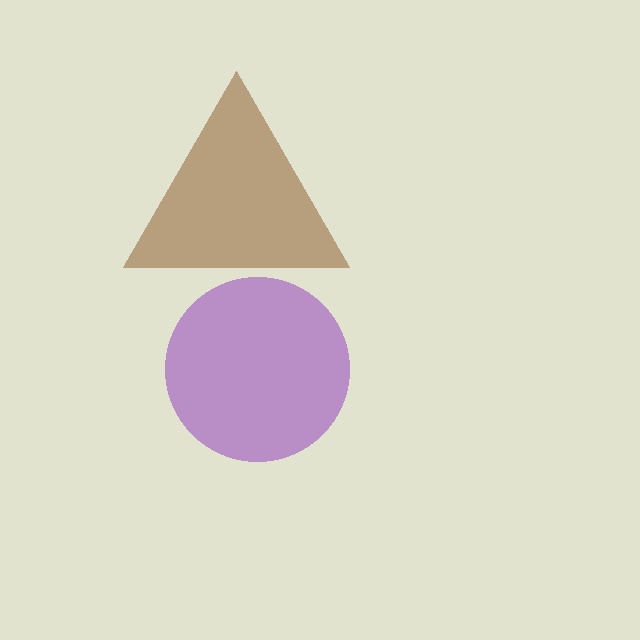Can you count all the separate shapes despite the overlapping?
Yes, there are 2 separate shapes.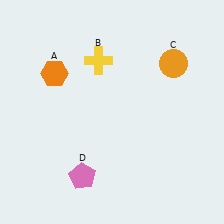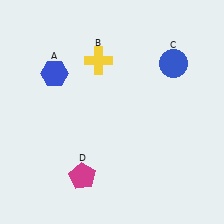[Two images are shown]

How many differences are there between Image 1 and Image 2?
There are 3 differences between the two images.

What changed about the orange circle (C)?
In Image 1, C is orange. In Image 2, it changed to blue.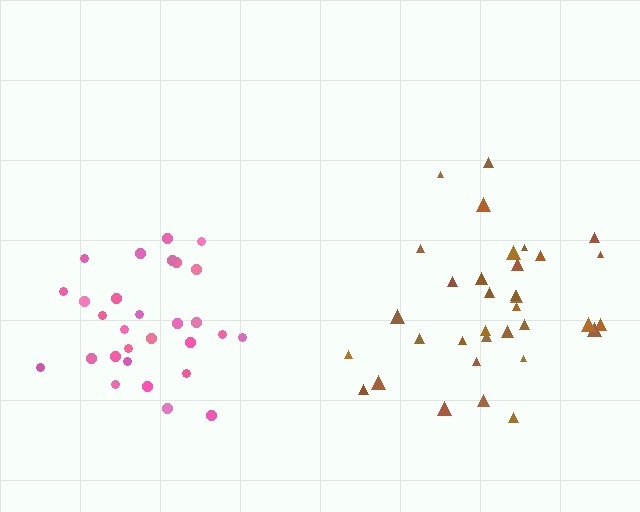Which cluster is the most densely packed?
Pink.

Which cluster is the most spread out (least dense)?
Brown.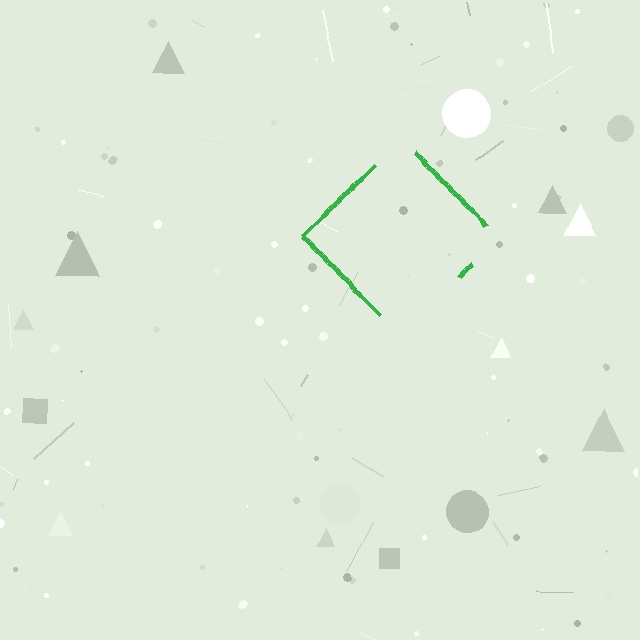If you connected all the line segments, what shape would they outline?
They would outline a diamond.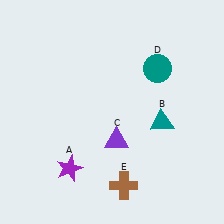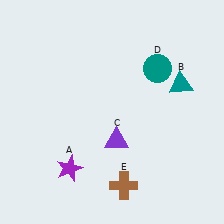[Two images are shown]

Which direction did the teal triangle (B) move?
The teal triangle (B) moved up.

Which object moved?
The teal triangle (B) moved up.